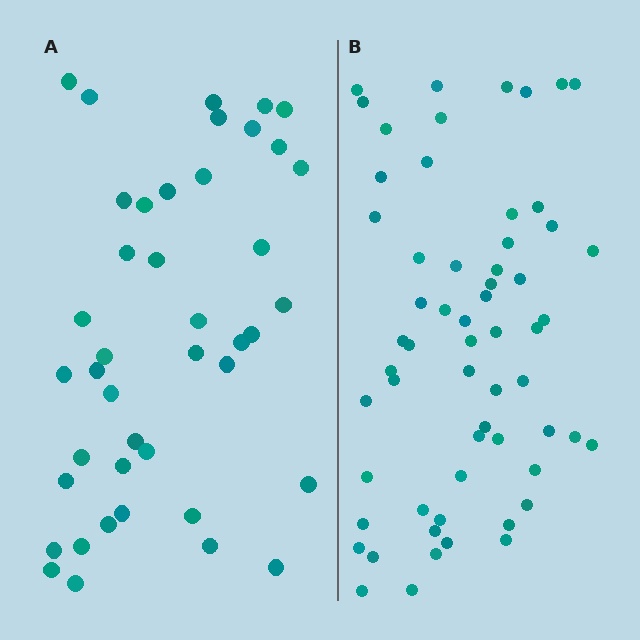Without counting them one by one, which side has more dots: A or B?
Region B (the right region) has more dots.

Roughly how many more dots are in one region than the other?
Region B has approximately 20 more dots than region A.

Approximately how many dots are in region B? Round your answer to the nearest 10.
About 60 dots.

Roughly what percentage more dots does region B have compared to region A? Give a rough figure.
About 45% more.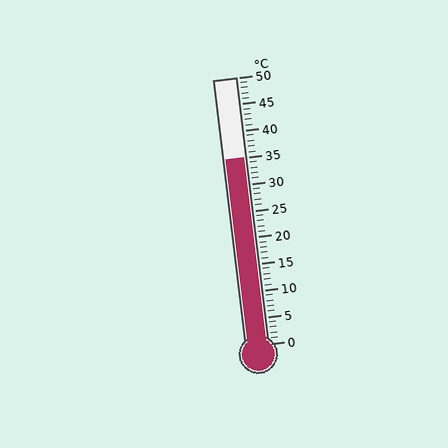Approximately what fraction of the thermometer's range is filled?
The thermometer is filled to approximately 70% of its range.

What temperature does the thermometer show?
The thermometer shows approximately 35°C.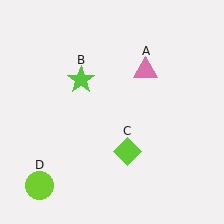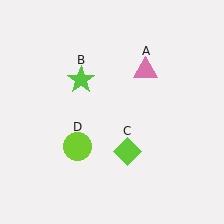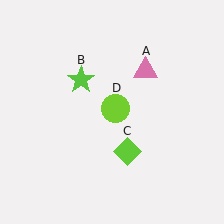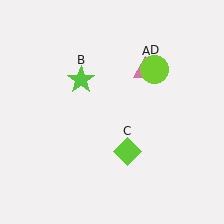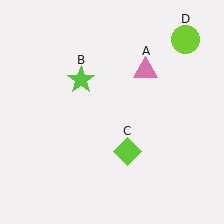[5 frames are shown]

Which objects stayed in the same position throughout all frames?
Pink triangle (object A) and lime star (object B) and lime diamond (object C) remained stationary.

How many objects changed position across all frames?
1 object changed position: lime circle (object D).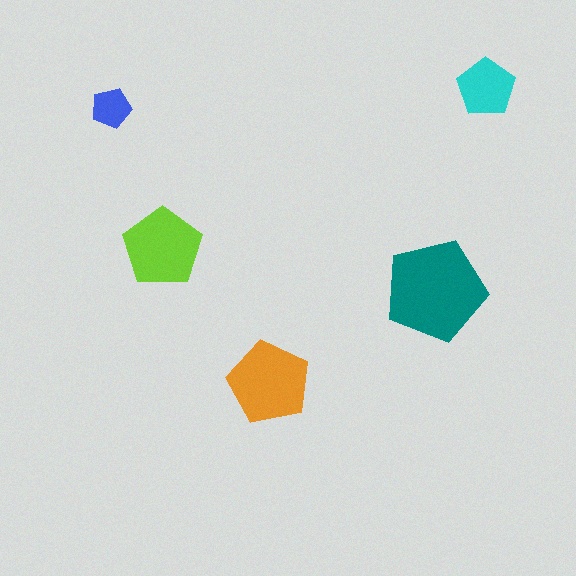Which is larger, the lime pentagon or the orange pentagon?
The orange one.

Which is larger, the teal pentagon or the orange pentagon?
The teal one.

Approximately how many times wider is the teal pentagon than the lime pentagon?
About 1.5 times wider.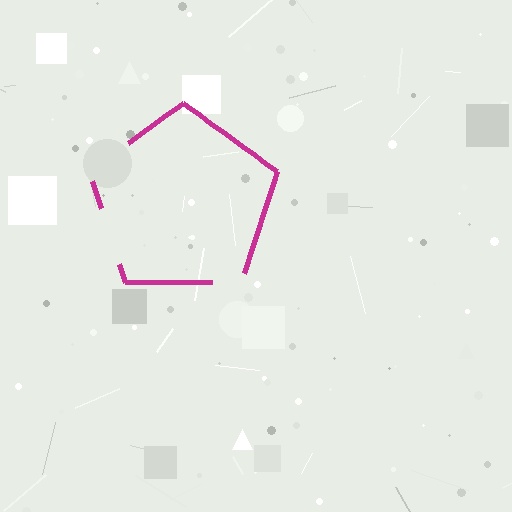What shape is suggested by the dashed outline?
The dashed outline suggests a pentagon.